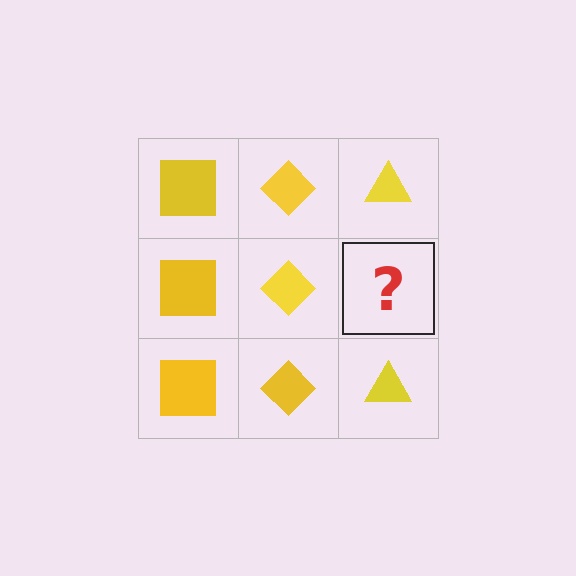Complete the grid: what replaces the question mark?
The question mark should be replaced with a yellow triangle.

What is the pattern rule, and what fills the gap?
The rule is that each column has a consistent shape. The gap should be filled with a yellow triangle.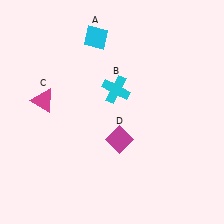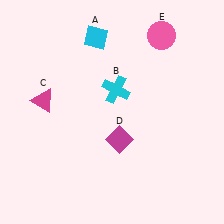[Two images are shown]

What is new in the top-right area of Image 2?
A pink circle (E) was added in the top-right area of Image 2.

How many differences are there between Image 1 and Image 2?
There is 1 difference between the two images.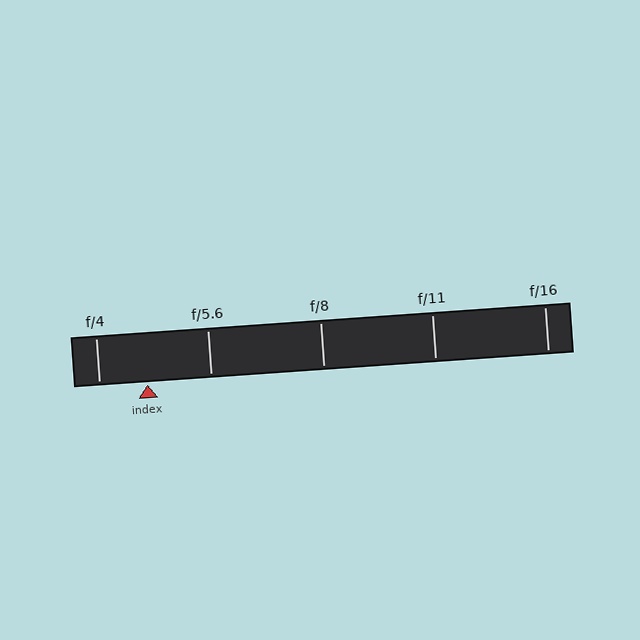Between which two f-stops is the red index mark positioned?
The index mark is between f/4 and f/5.6.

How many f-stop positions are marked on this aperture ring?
There are 5 f-stop positions marked.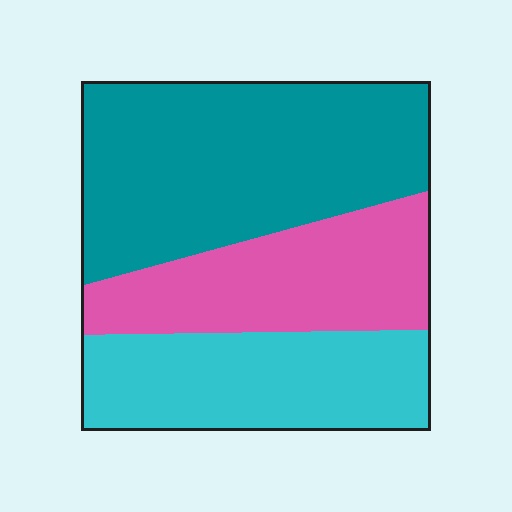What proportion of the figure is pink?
Pink covers 27% of the figure.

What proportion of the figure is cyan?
Cyan takes up about one quarter (1/4) of the figure.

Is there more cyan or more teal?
Teal.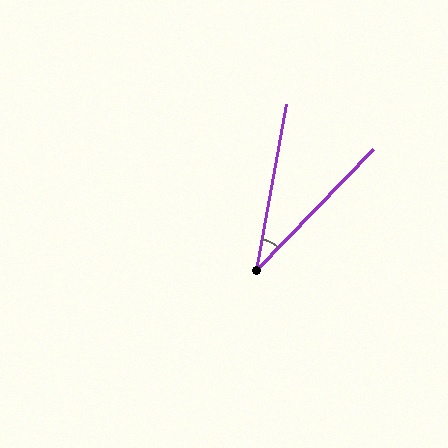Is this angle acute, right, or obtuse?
It is acute.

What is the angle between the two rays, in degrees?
Approximately 34 degrees.